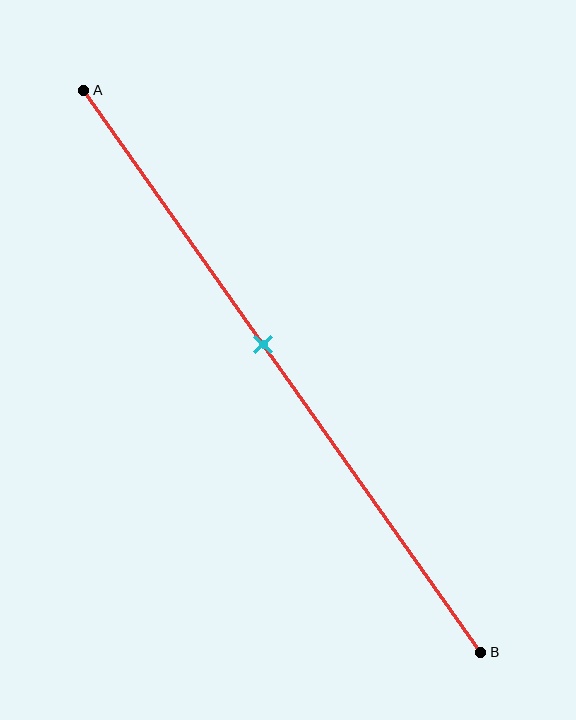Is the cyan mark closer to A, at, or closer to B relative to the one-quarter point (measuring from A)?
The cyan mark is closer to point B than the one-quarter point of segment AB.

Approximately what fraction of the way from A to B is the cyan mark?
The cyan mark is approximately 45% of the way from A to B.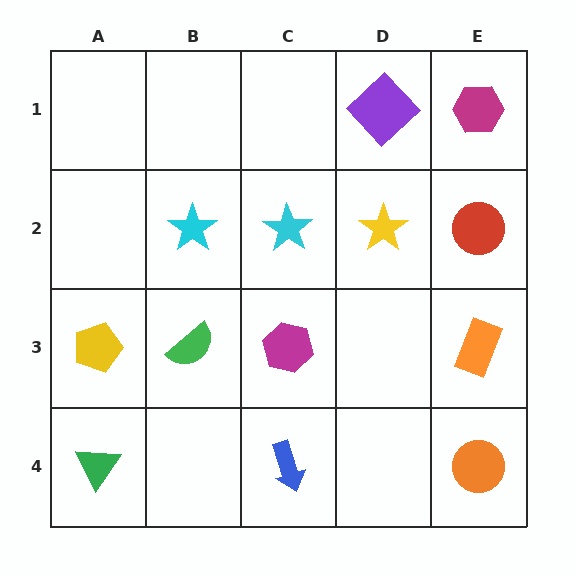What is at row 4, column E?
An orange circle.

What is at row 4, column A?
A green triangle.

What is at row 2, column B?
A cyan star.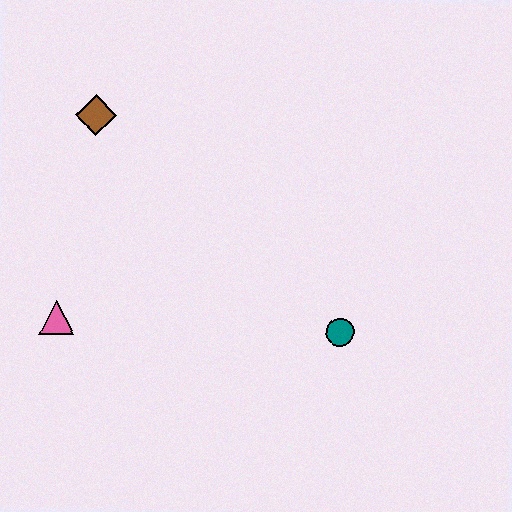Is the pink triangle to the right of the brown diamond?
No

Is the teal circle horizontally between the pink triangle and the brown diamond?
No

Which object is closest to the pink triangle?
The brown diamond is closest to the pink triangle.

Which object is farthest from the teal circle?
The brown diamond is farthest from the teal circle.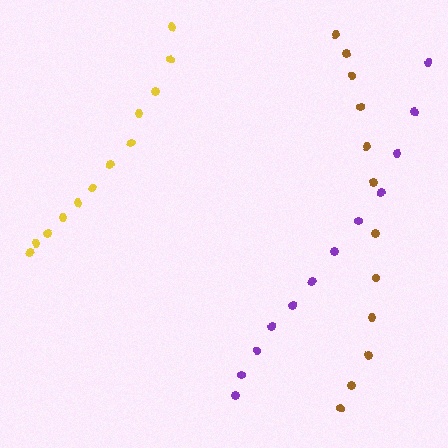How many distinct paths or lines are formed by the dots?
There are 3 distinct paths.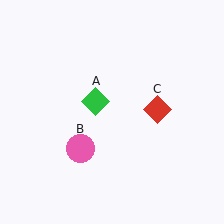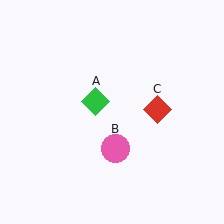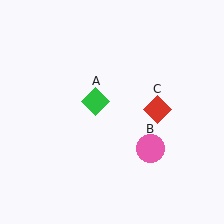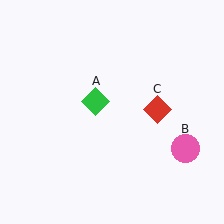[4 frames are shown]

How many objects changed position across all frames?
1 object changed position: pink circle (object B).